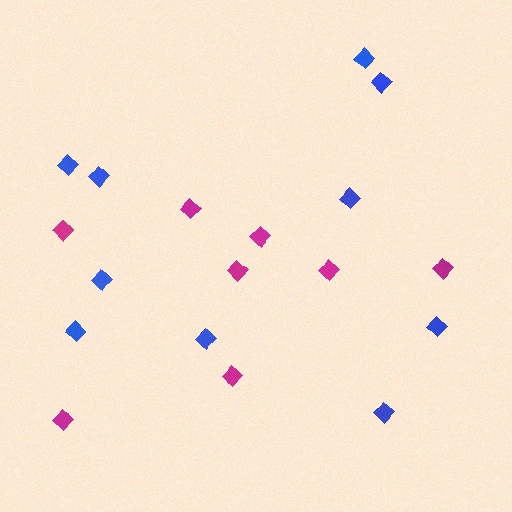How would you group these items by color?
There are 2 groups: one group of magenta diamonds (8) and one group of blue diamonds (10).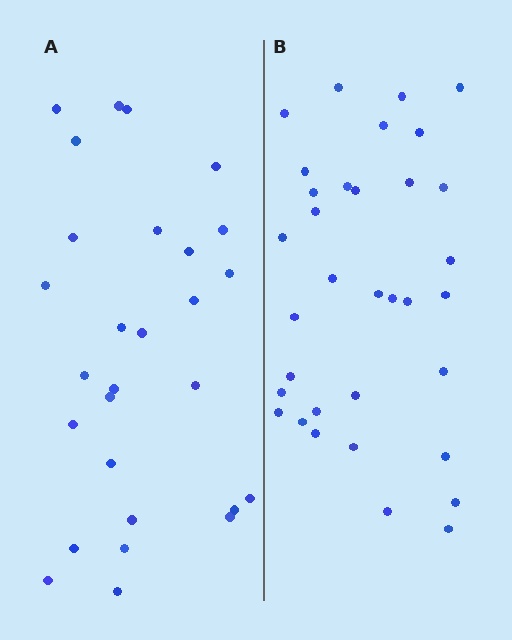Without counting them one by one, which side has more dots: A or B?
Region B (the right region) has more dots.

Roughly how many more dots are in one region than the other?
Region B has about 6 more dots than region A.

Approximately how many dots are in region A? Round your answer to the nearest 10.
About 30 dots. (The exact count is 28, which rounds to 30.)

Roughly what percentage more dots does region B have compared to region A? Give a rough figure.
About 20% more.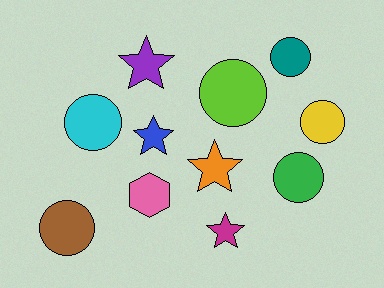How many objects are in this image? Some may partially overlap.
There are 11 objects.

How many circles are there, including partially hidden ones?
There are 6 circles.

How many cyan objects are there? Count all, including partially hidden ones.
There is 1 cyan object.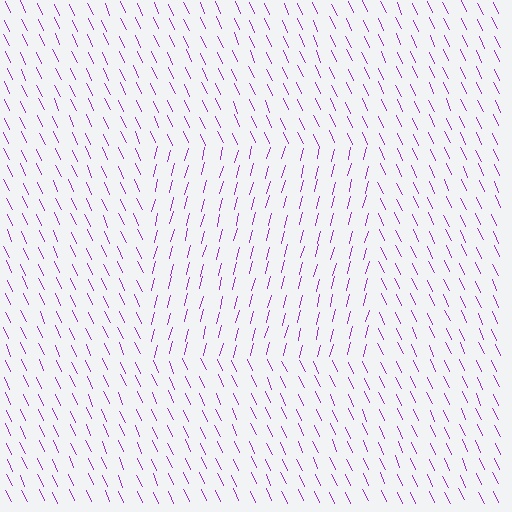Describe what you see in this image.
The image is filled with small purple line segments. A rectangle region in the image has lines oriented differently from the surrounding lines, creating a visible texture boundary.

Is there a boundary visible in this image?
Yes, there is a texture boundary formed by a change in line orientation.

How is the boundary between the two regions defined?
The boundary is defined purely by a change in line orientation (approximately 39 degrees difference). All lines are the same color and thickness.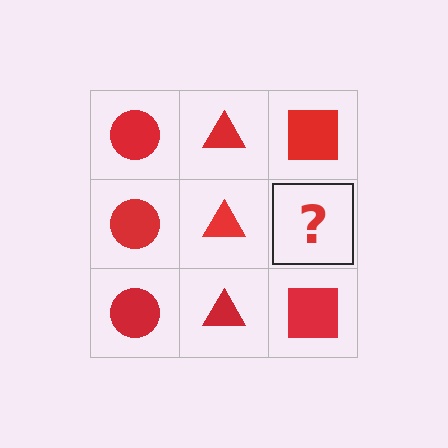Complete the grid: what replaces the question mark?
The question mark should be replaced with a red square.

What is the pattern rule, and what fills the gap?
The rule is that each column has a consistent shape. The gap should be filled with a red square.